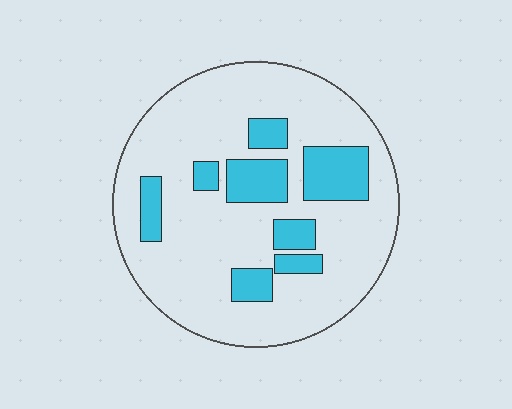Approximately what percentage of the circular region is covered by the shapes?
Approximately 20%.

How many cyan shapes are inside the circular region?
8.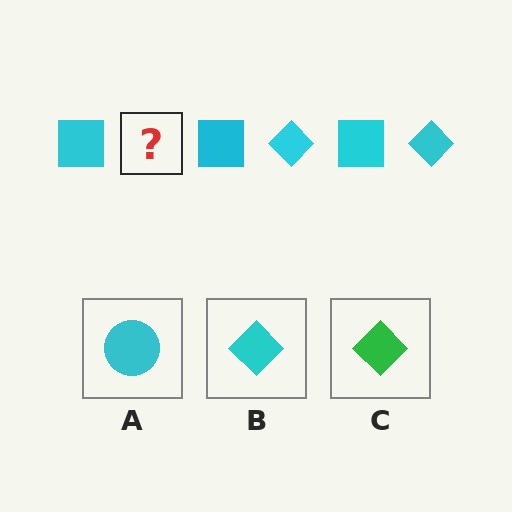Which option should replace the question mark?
Option B.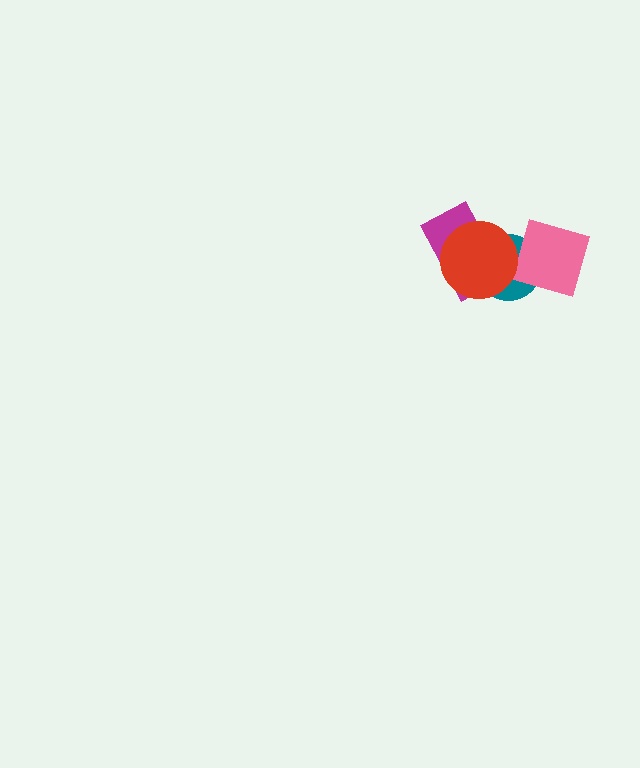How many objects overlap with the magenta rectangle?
2 objects overlap with the magenta rectangle.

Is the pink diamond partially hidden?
Yes, it is partially covered by another shape.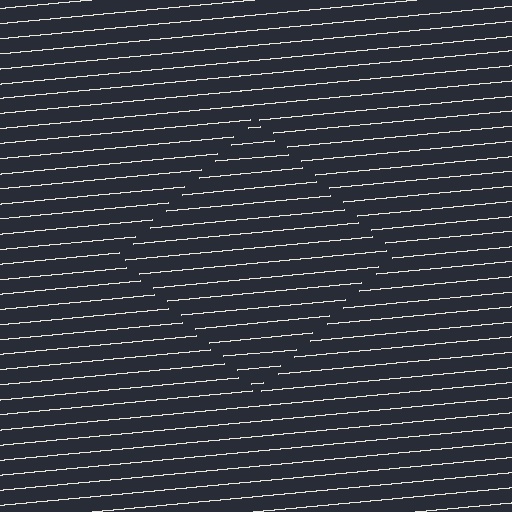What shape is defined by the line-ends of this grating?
An illusory square. The interior of the shape contains the same grating, shifted by half a period — the contour is defined by the phase discontinuity where line-ends from the inner and outer gratings abut.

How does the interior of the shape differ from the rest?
The interior of the shape contains the same grating, shifted by half a period — the contour is defined by the phase discontinuity where line-ends from the inner and outer gratings abut.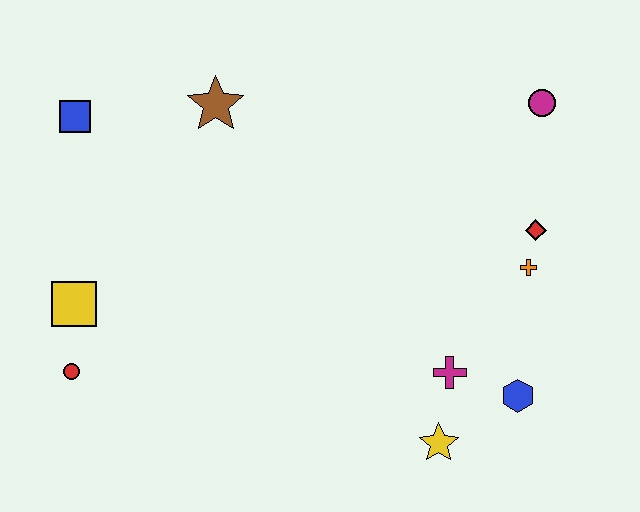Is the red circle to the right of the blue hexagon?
No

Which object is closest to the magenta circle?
The red diamond is closest to the magenta circle.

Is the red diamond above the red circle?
Yes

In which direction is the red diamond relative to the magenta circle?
The red diamond is below the magenta circle.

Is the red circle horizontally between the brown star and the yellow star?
No